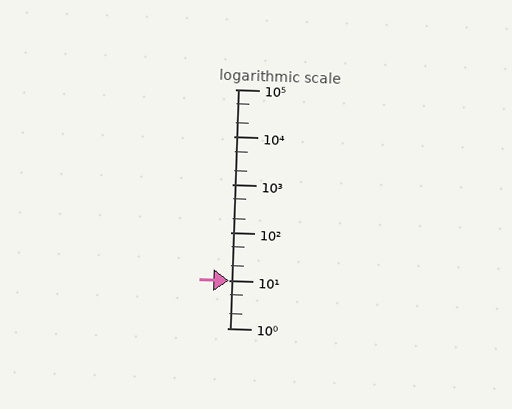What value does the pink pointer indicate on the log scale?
The pointer indicates approximately 10.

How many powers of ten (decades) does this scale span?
The scale spans 5 decades, from 1 to 100000.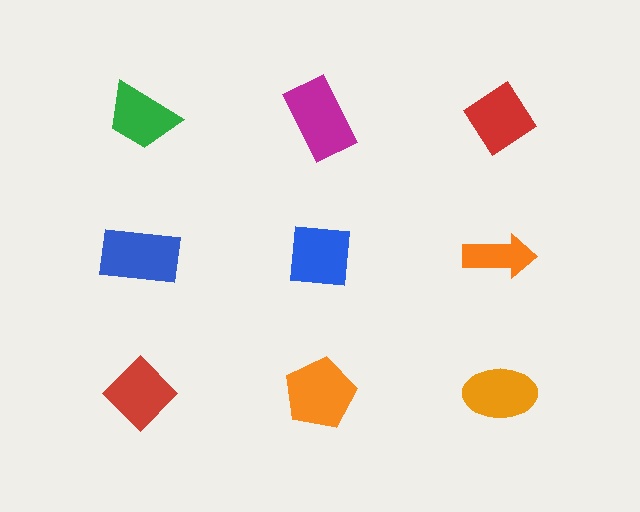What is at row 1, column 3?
A red diamond.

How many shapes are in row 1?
3 shapes.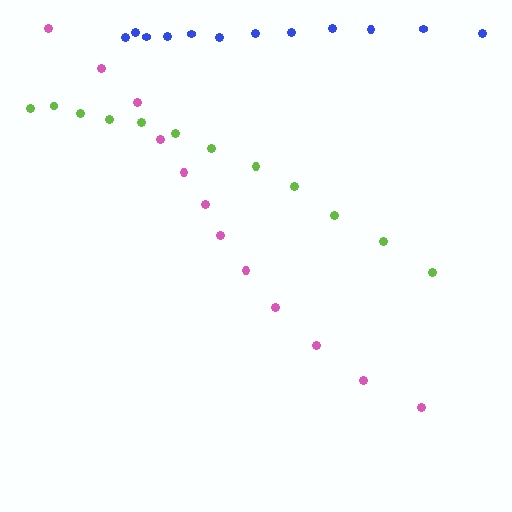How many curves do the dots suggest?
There are 3 distinct paths.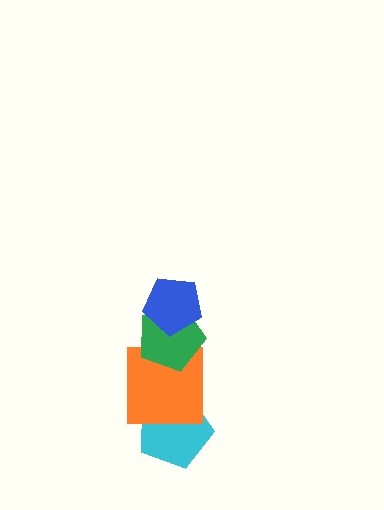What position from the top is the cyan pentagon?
The cyan pentagon is 4th from the top.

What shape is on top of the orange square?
The green pentagon is on top of the orange square.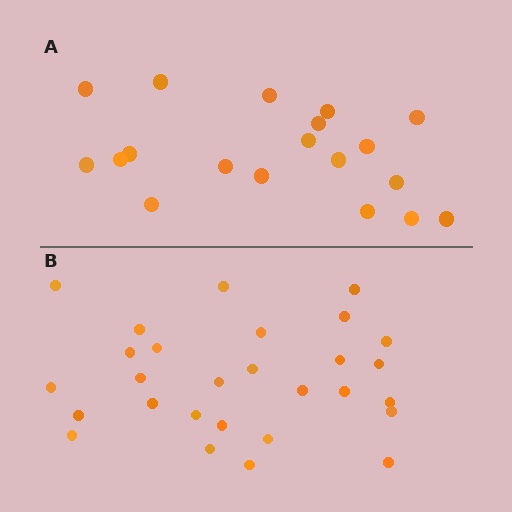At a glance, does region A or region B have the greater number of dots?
Region B (the bottom region) has more dots.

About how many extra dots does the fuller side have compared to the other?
Region B has roughly 8 or so more dots than region A.